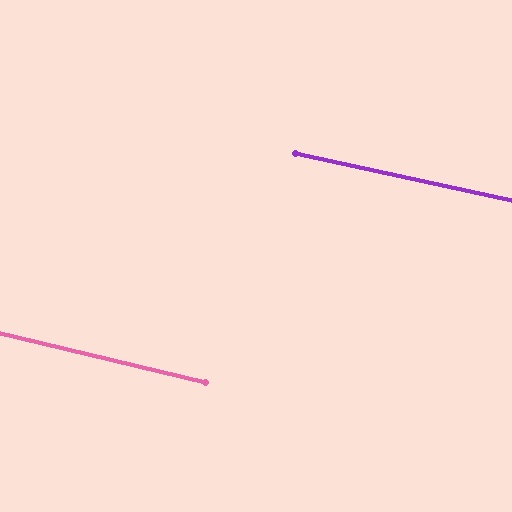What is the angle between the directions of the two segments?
Approximately 1 degree.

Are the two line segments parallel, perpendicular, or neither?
Parallel — their directions differ by only 1.1°.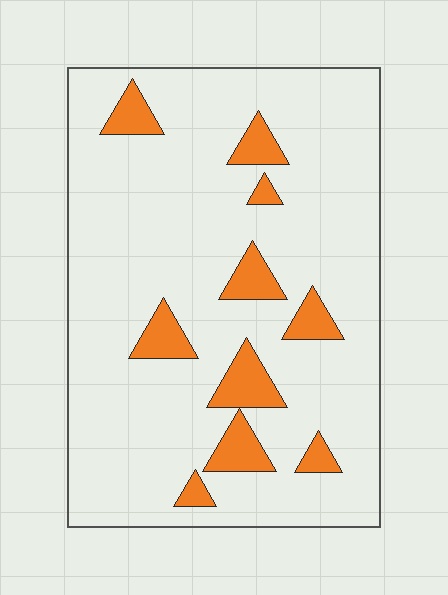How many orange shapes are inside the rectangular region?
10.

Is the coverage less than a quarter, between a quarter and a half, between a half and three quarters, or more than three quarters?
Less than a quarter.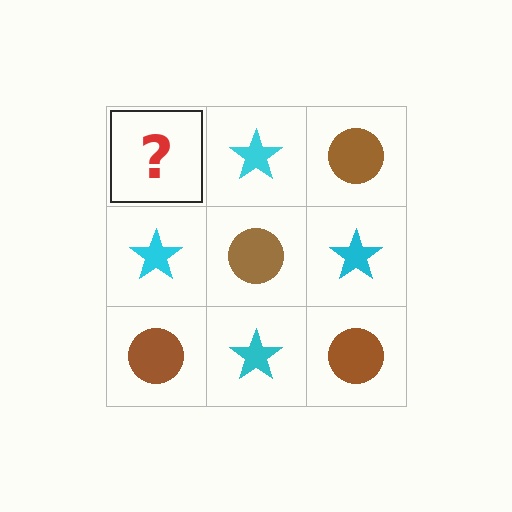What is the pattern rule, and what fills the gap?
The rule is that it alternates brown circle and cyan star in a checkerboard pattern. The gap should be filled with a brown circle.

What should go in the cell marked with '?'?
The missing cell should contain a brown circle.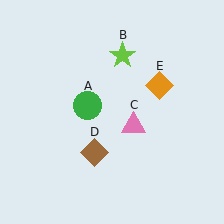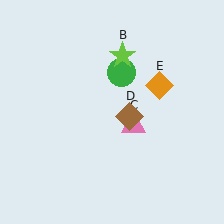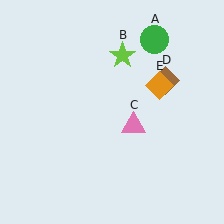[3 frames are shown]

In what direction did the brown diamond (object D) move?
The brown diamond (object D) moved up and to the right.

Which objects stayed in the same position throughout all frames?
Lime star (object B) and pink triangle (object C) and orange diamond (object E) remained stationary.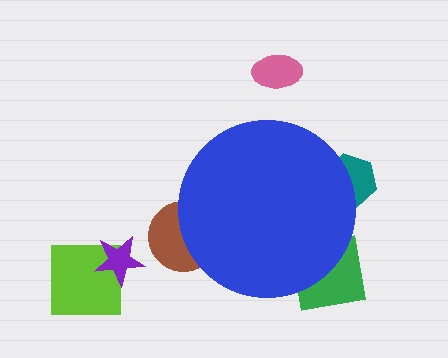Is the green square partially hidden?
Yes, the green square is partially hidden behind the blue circle.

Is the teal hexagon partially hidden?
Yes, the teal hexagon is partially hidden behind the blue circle.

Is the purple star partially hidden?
No, the purple star is fully visible.